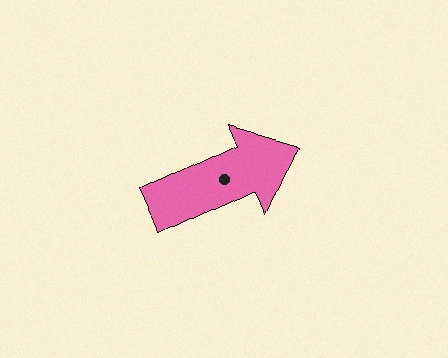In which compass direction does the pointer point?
Northeast.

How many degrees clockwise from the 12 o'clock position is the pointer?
Approximately 65 degrees.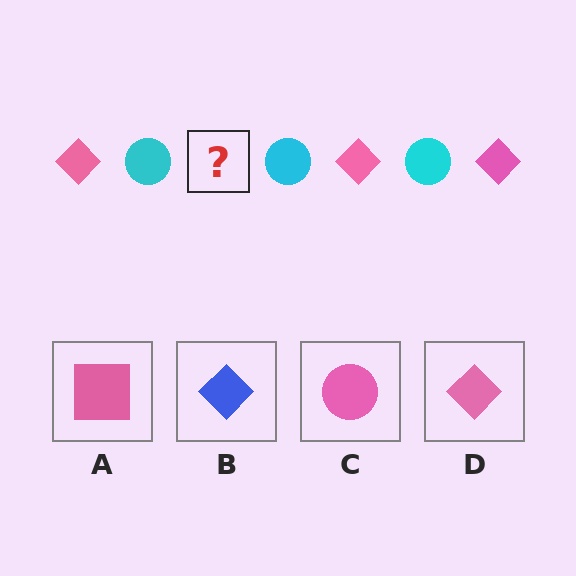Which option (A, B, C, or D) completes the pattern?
D.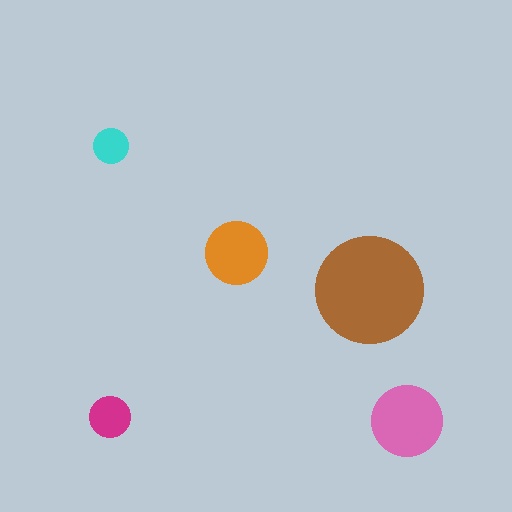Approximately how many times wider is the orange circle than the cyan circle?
About 2 times wider.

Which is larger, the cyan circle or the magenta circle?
The magenta one.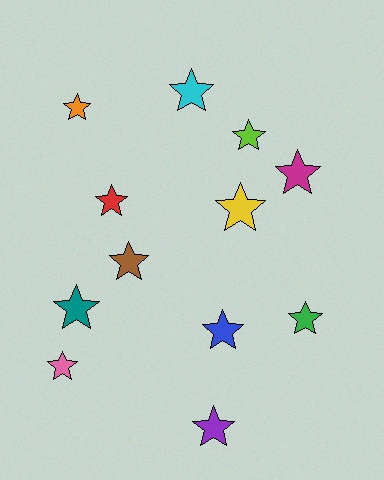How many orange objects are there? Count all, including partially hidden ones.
There is 1 orange object.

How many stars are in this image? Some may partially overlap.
There are 12 stars.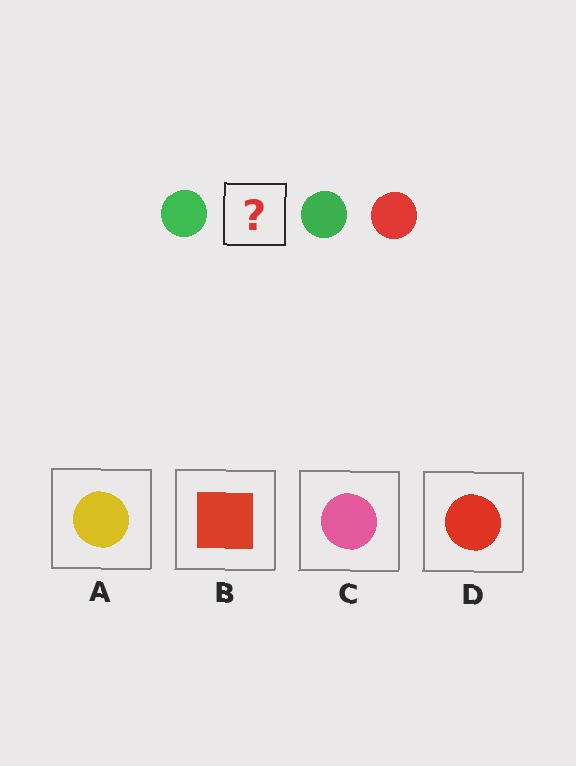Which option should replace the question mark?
Option D.